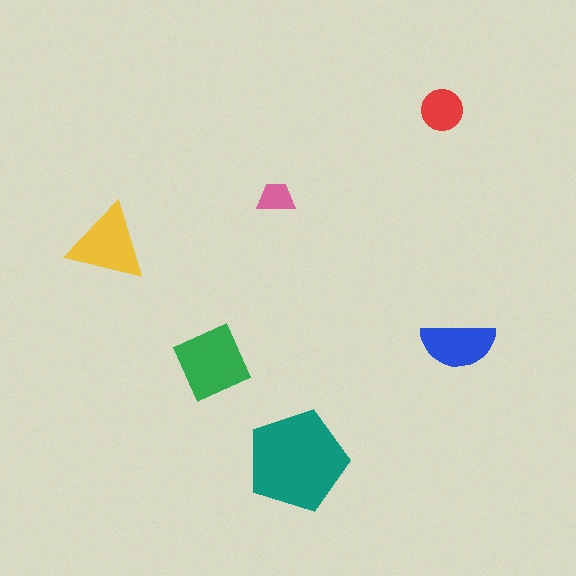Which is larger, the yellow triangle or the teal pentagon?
The teal pentagon.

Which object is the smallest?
The pink trapezoid.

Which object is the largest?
The teal pentagon.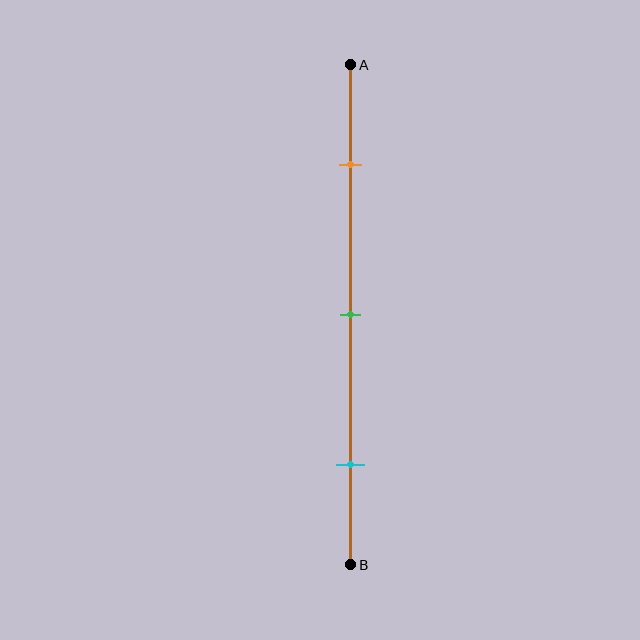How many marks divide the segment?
There are 3 marks dividing the segment.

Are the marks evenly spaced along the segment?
Yes, the marks are approximately evenly spaced.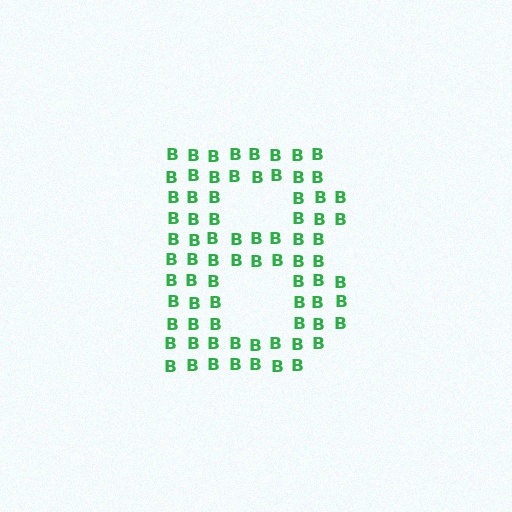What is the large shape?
The large shape is the letter B.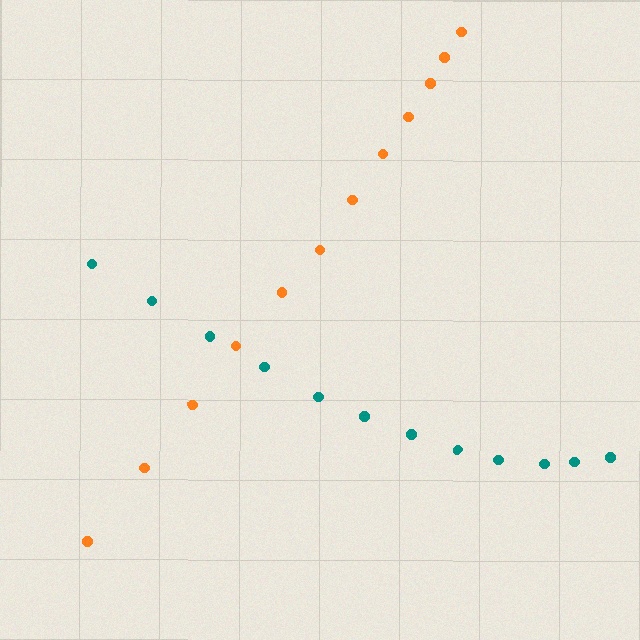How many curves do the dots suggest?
There are 2 distinct paths.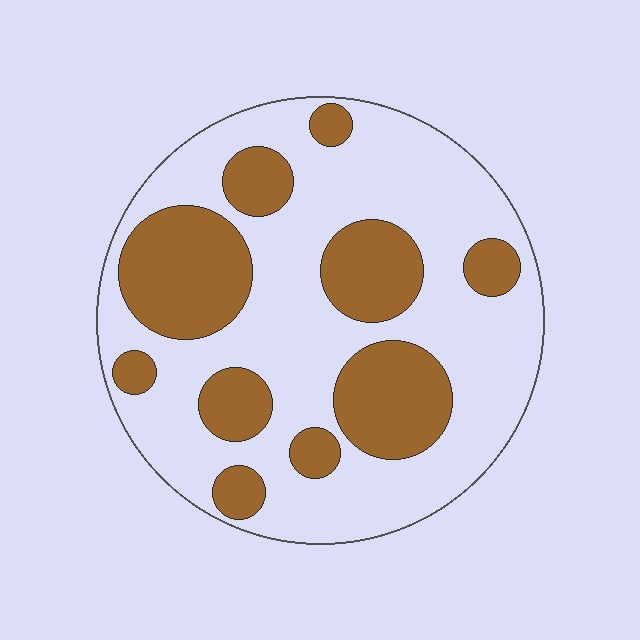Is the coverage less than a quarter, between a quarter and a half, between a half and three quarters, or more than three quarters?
Between a quarter and a half.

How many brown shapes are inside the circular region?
10.